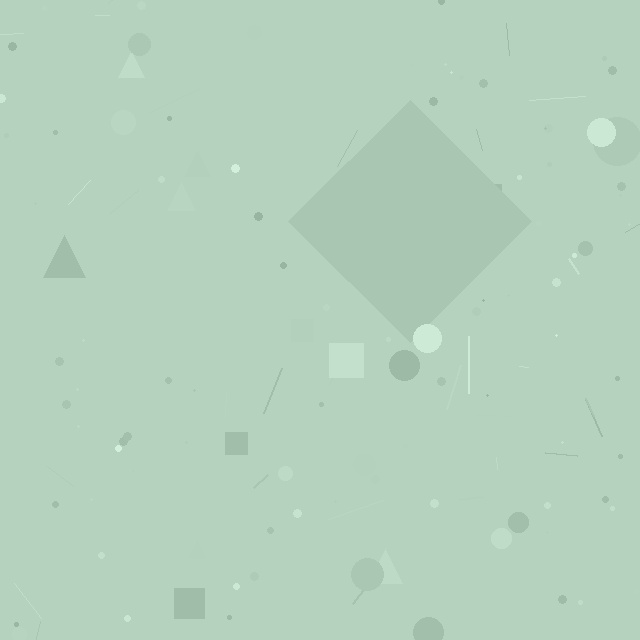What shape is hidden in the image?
A diamond is hidden in the image.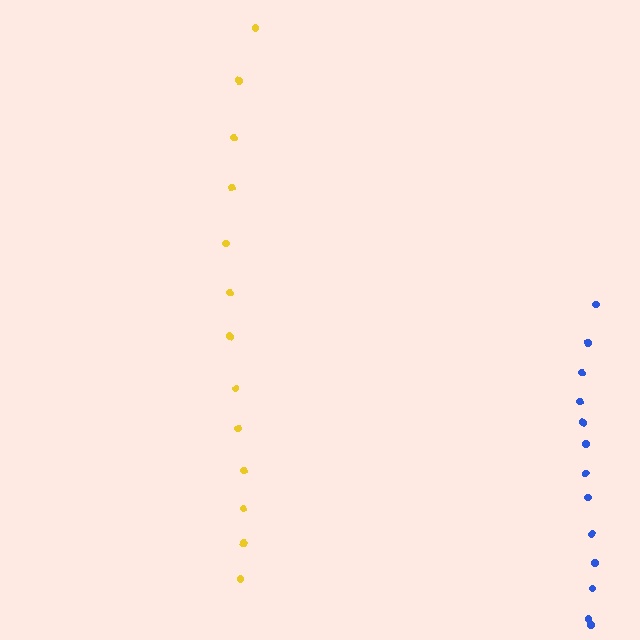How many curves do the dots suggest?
There are 2 distinct paths.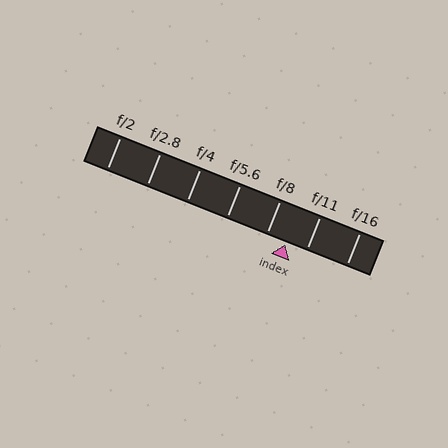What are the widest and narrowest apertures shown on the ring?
The widest aperture shown is f/2 and the narrowest is f/16.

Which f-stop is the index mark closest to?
The index mark is closest to f/11.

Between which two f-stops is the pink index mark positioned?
The index mark is between f/8 and f/11.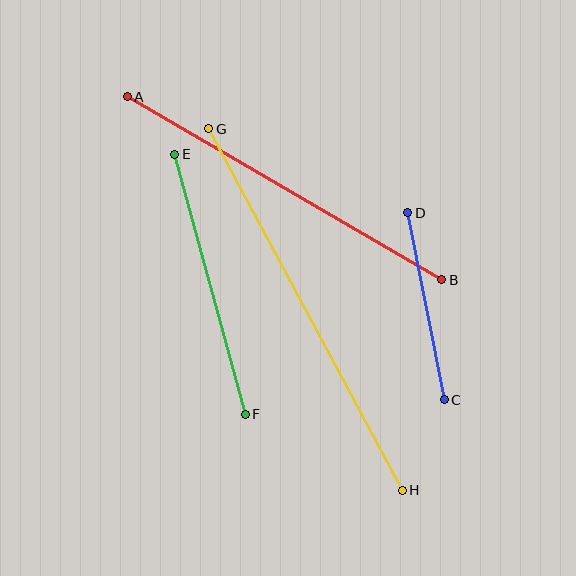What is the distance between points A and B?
The distance is approximately 364 pixels.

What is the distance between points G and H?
The distance is approximately 410 pixels.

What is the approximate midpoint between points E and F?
The midpoint is at approximately (210, 284) pixels.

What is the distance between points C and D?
The distance is approximately 191 pixels.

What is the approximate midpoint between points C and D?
The midpoint is at approximately (426, 306) pixels.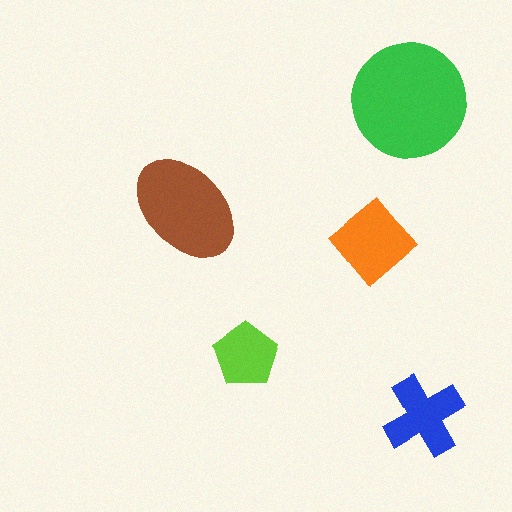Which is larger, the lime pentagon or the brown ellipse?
The brown ellipse.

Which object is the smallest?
The lime pentagon.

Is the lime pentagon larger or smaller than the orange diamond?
Smaller.